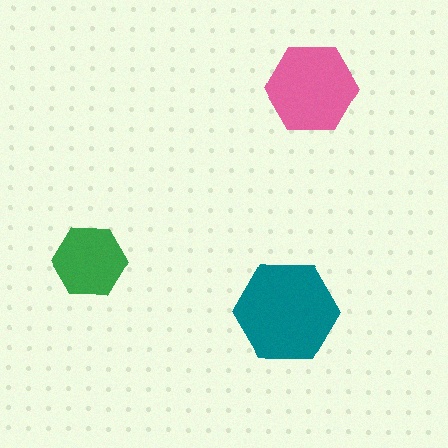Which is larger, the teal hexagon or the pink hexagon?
The teal one.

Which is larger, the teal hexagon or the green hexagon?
The teal one.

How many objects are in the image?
There are 3 objects in the image.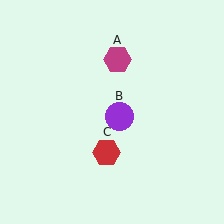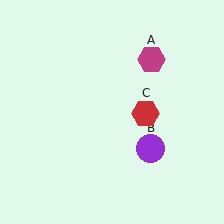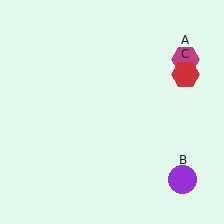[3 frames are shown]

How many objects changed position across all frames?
3 objects changed position: magenta hexagon (object A), purple circle (object B), red hexagon (object C).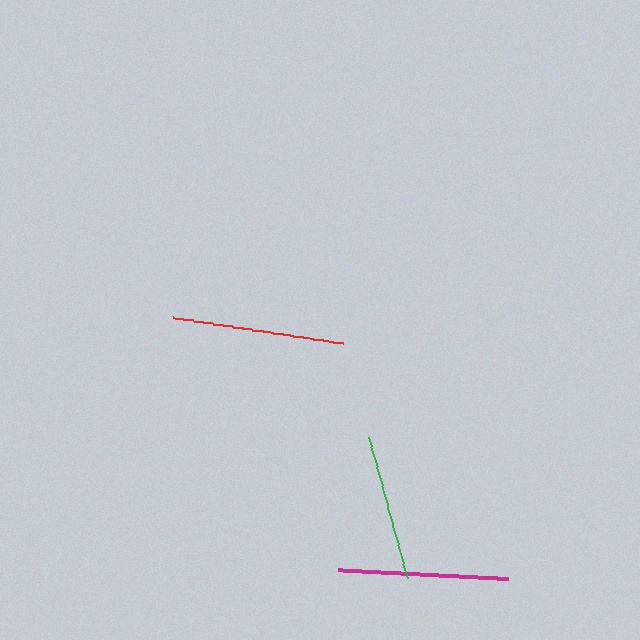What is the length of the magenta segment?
The magenta segment is approximately 171 pixels long.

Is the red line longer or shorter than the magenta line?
The red line is longer than the magenta line.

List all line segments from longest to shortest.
From longest to shortest: red, magenta, green.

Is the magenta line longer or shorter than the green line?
The magenta line is longer than the green line.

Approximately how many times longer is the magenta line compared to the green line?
The magenta line is approximately 1.2 times the length of the green line.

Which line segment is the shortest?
The green line is the shortest at approximately 147 pixels.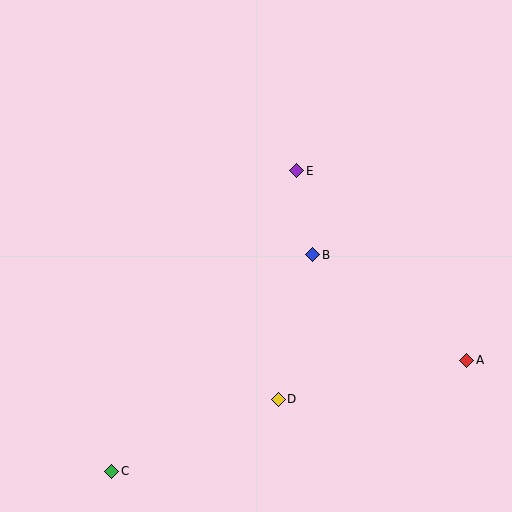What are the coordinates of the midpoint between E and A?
The midpoint between E and A is at (382, 266).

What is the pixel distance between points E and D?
The distance between E and D is 229 pixels.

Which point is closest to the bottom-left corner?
Point C is closest to the bottom-left corner.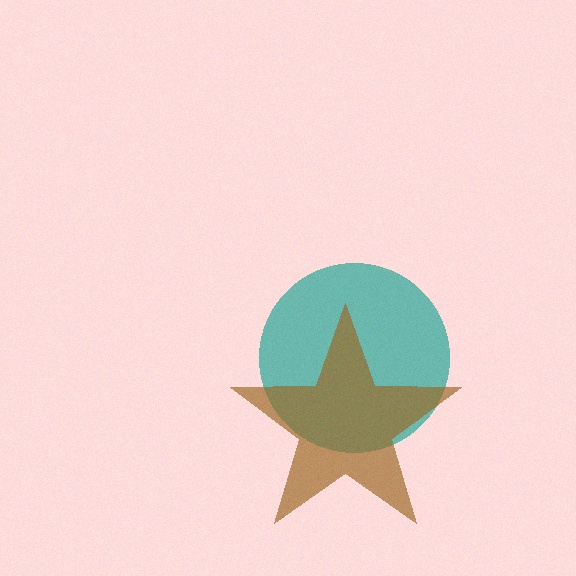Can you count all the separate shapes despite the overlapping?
Yes, there are 2 separate shapes.